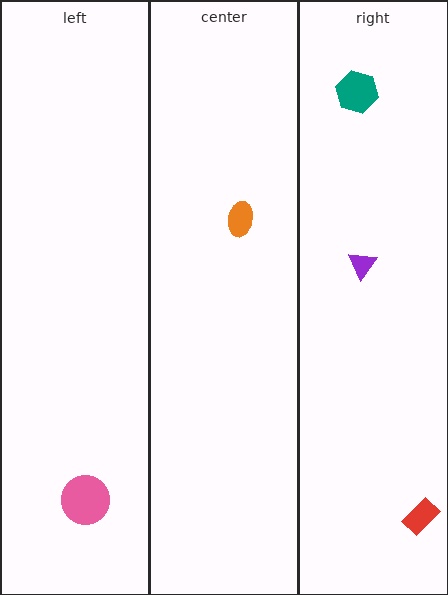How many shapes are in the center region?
1.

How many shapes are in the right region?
3.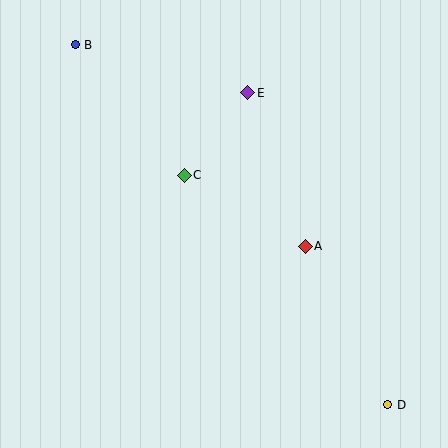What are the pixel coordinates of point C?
Point C is at (184, 175).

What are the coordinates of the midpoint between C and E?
The midpoint between C and E is at (216, 134).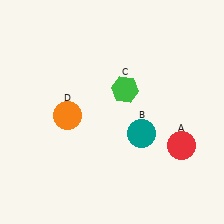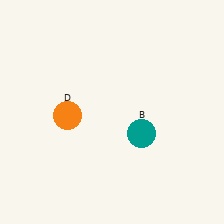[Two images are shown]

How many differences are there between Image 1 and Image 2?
There are 2 differences between the two images.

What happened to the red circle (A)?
The red circle (A) was removed in Image 2. It was in the bottom-right area of Image 1.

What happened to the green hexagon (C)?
The green hexagon (C) was removed in Image 2. It was in the top-right area of Image 1.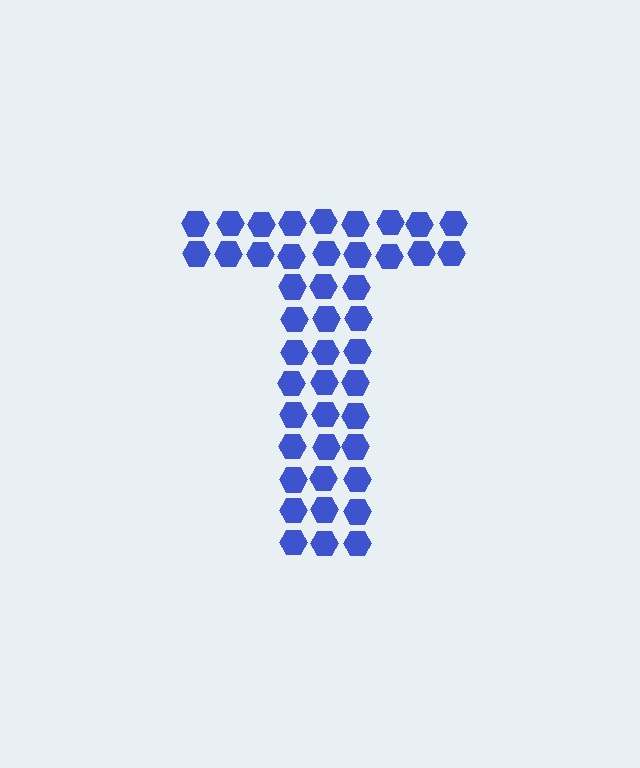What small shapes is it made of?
It is made of small hexagons.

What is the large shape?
The large shape is the letter T.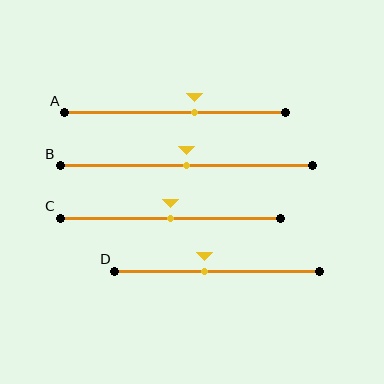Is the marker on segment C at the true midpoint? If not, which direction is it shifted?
Yes, the marker on segment C is at the true midpoint.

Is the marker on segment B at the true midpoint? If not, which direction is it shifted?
Yes, the marker on segment B is at the true midpoint.